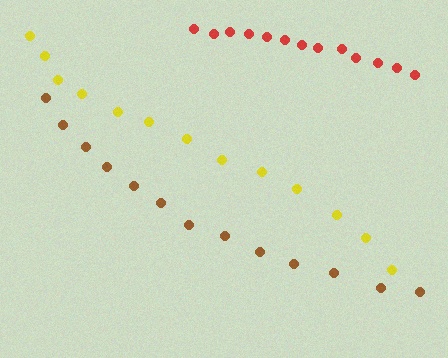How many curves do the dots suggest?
There are 3 distinct paths.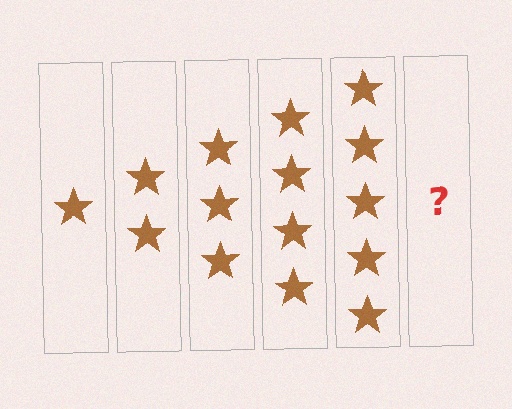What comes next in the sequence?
The next element should be 6 stars.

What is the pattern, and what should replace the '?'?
The pattern is that each step adds one more star. The '?' should be 6 stars.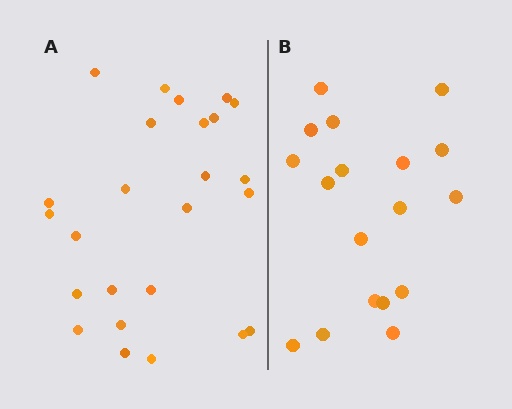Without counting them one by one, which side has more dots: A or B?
Region A (the left region) has more dots.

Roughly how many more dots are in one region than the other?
Region A has roughly 8 or so more dots than region B.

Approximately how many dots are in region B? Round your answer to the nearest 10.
About 20 dots. (The exact count is 18, which rounds to 20.)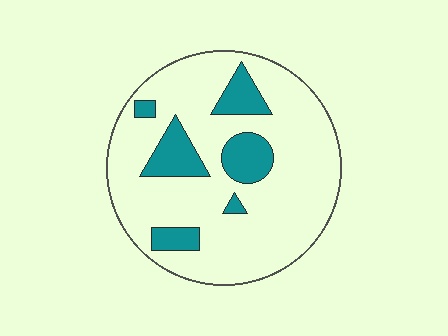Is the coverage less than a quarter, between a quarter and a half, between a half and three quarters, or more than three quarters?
Less than a quarter.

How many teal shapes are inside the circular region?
6.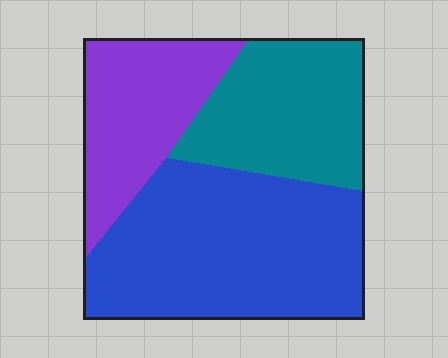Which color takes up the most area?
Blue, at roughly 50%.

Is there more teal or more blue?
Blue.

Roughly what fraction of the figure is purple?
Purple takes up about one quarter (1/4) of the figure.